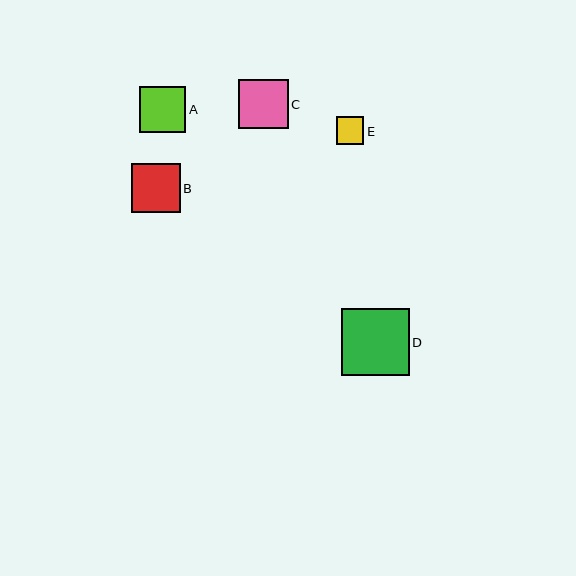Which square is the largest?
Square D is the largest with a size of approximately 67 pixels.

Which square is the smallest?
Square E is the smallest with a size of approximately 28 pixels.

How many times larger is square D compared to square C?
Square D is approximately 1.4 times the size of square C.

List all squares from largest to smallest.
From largest to smallest: D, C, B, A, E.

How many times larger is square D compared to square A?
Square D is approximately 1.5 times the size of square A.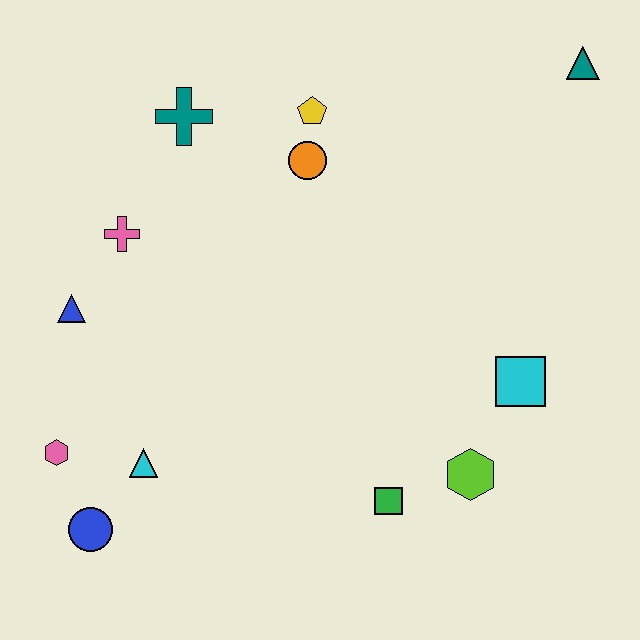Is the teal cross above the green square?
Yes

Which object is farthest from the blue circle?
The teal triangle is farthest from the blue circle.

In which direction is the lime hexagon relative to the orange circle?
The lime hexagon is below the orange circle.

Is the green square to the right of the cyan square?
No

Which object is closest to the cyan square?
The lime hexagon is closest to the cyan square.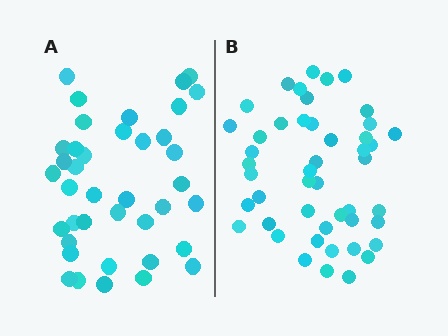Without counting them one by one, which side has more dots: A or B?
Region B (the right region) has more dots.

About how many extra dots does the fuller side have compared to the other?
Region B has roughly 8 or so more dots than region A.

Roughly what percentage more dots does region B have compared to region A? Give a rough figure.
About 20% more.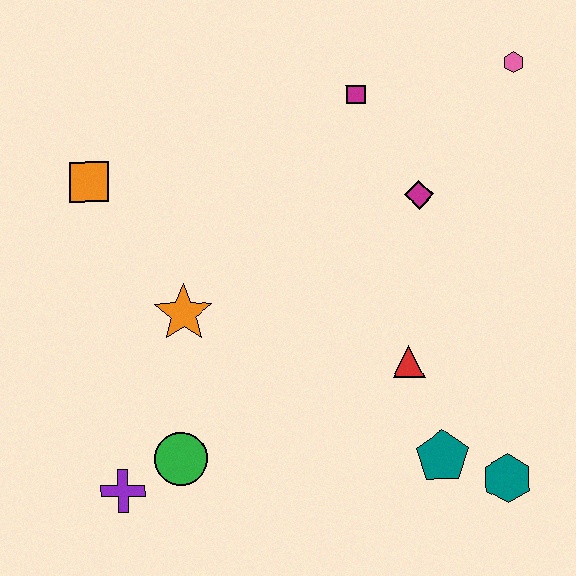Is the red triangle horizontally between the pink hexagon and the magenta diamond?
No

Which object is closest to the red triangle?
The teal pentagon is closest to the red triangle.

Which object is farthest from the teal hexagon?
The orange square is farthest from the teal hexagon.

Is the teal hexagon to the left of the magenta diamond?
No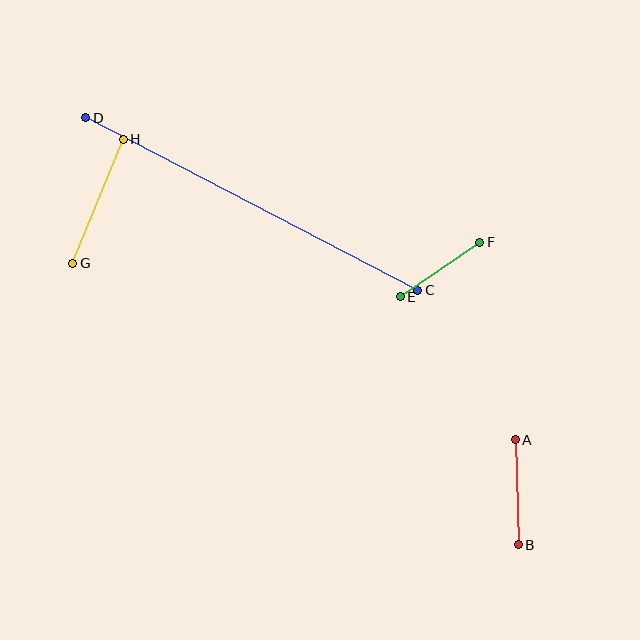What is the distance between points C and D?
The distance is approximately 374 pixels.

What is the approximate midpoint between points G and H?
The midpoint is at approximately (98, 201) pixels.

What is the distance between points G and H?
The distance is approximately 134 pixels.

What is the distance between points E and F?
The distance is approximately 96 pixels.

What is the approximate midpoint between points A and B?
The midpoint is at approximately (517, 492) pixels.